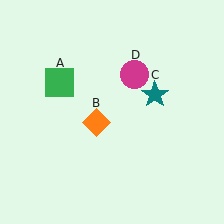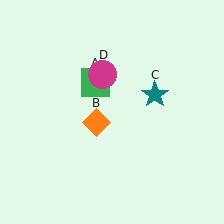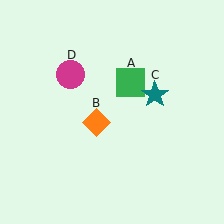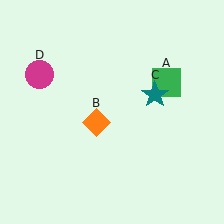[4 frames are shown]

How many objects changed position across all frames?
2 objects changed position: green square (object A), magenta circle (object D).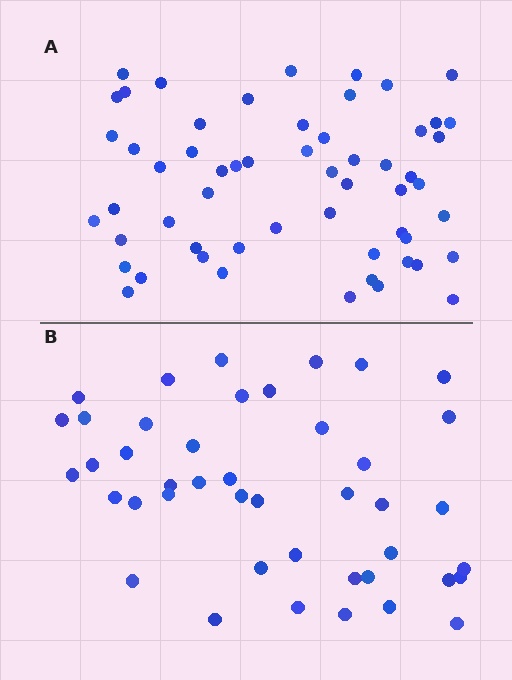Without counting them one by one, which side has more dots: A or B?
Region A (the top region) has more dots.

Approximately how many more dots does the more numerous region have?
Region A has approximately 15 more dots than region B.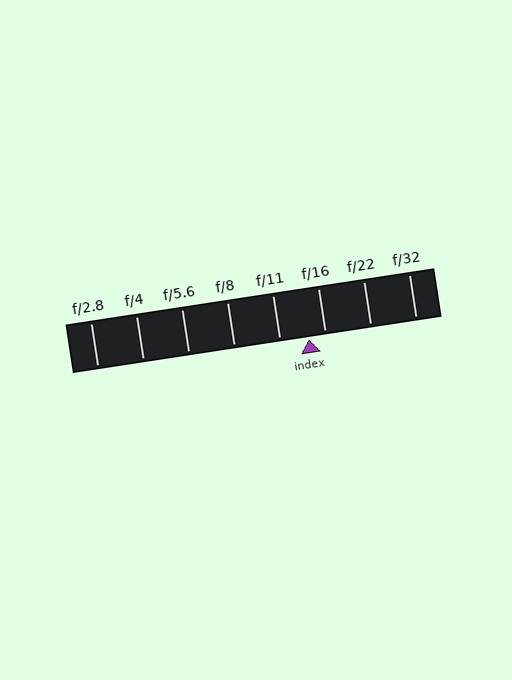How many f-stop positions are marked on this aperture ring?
There are 8 f-stop positions marked.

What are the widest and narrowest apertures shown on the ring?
The widest aperture shown is f/2.8 and the narrowest is f/32.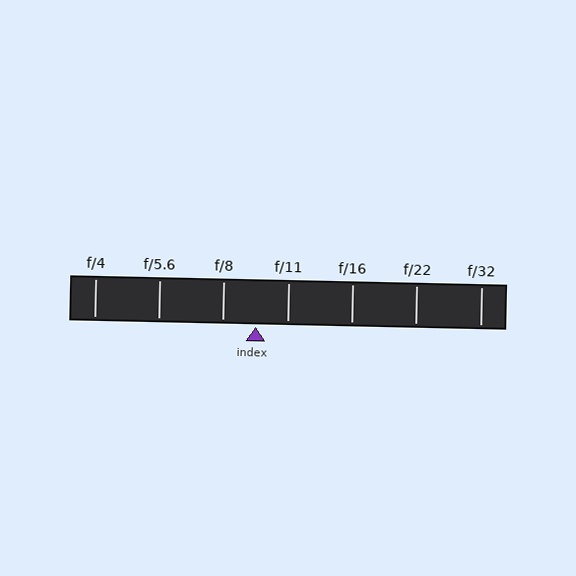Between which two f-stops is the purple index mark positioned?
The index mark is between f/8 and f/11.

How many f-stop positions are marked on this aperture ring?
There are 7 f-stop positions marked.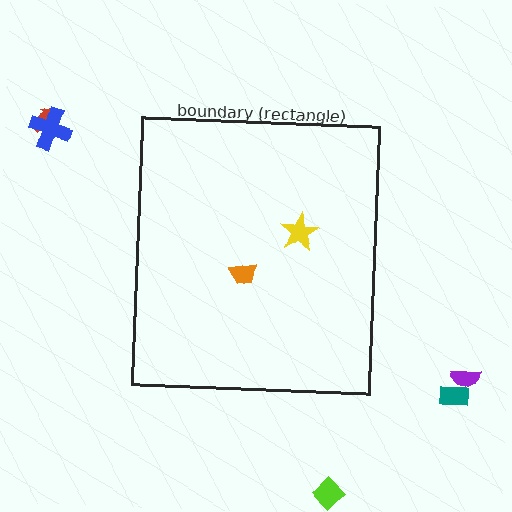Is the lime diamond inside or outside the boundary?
Outside.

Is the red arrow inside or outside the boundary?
Outside.